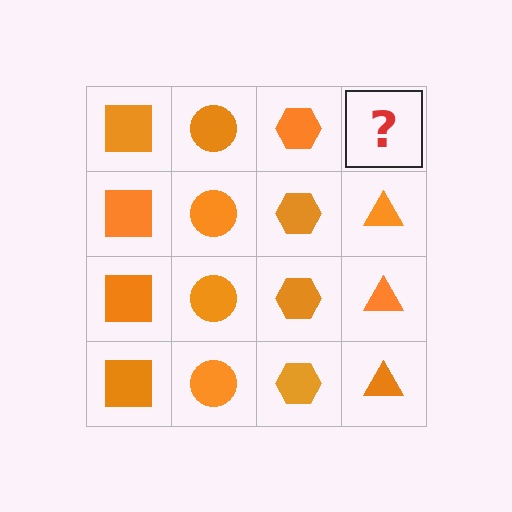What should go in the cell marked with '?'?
The missing cell should contain an orange triangle.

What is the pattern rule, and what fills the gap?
The rule is that each column has a consistent shape. The gap should be filled with an orange triangle.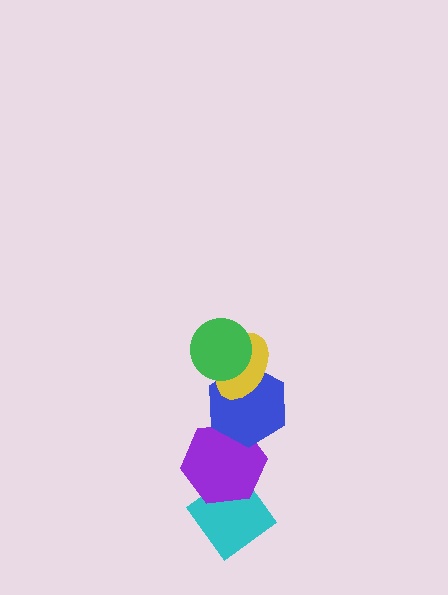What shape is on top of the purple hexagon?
The blue hexagon is on top of the purple hexagon.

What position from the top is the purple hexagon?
The purple hexagon is 4th from the top.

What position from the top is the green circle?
The green circle is 1st from the top.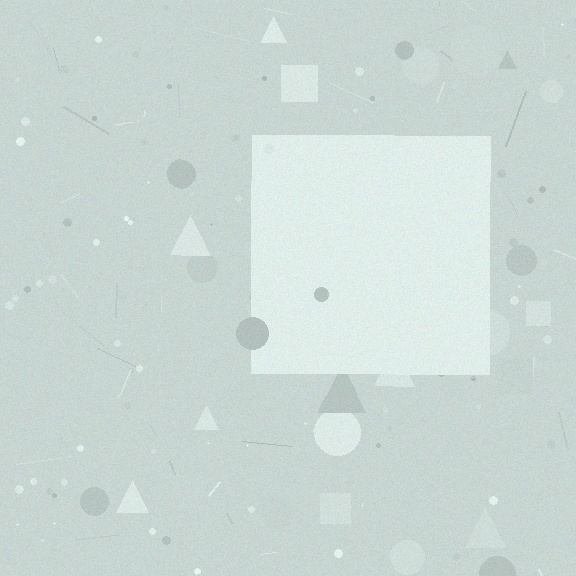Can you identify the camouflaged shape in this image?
The camouflaged shape is a square.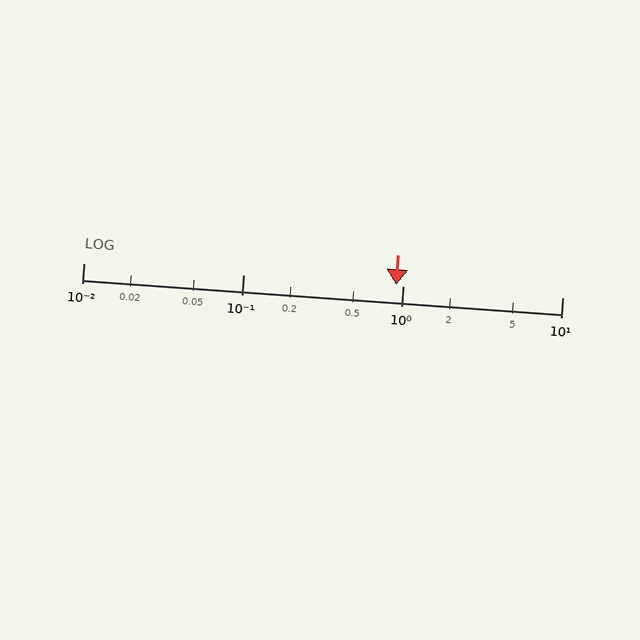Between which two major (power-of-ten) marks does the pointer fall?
The pointer is between 0.1 and 1.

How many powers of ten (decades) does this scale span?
The scale spans 3 decades, from 0.01 to 10.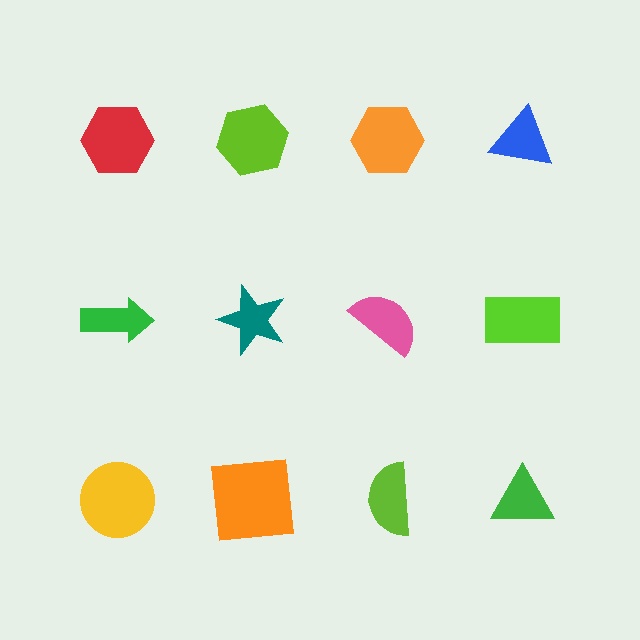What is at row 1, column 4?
A blue triangle.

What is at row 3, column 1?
A yellow circle.